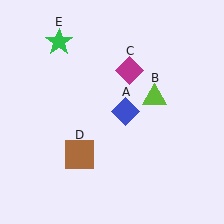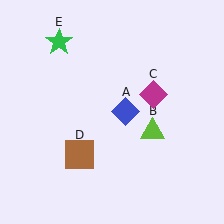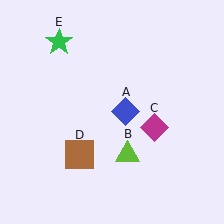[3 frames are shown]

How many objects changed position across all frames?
2 objects changed position: lime triangle (object B), magenta diamond (object C).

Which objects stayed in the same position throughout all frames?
Blue diamond (object A) and brown square (object D) and green star (object E) remained stationary.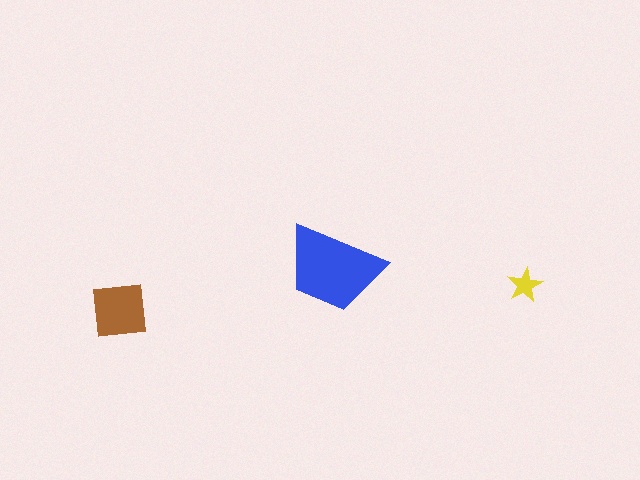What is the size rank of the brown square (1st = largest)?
2nd.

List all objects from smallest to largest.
The yellow star, the brown square, the blue trapezoid.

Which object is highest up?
The blue trapezoid is topmost.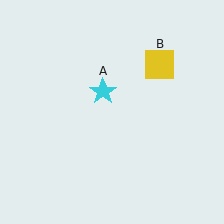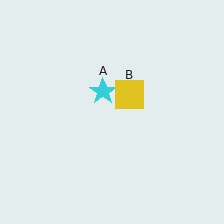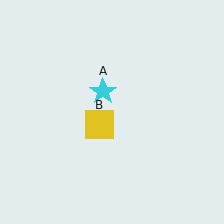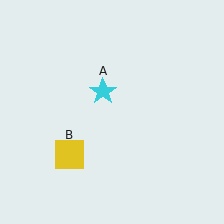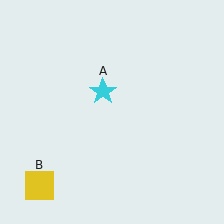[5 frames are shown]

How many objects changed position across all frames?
1 object changed position: yellow square (object B).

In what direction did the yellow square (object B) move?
The yellow square (object B) moved down and to the left.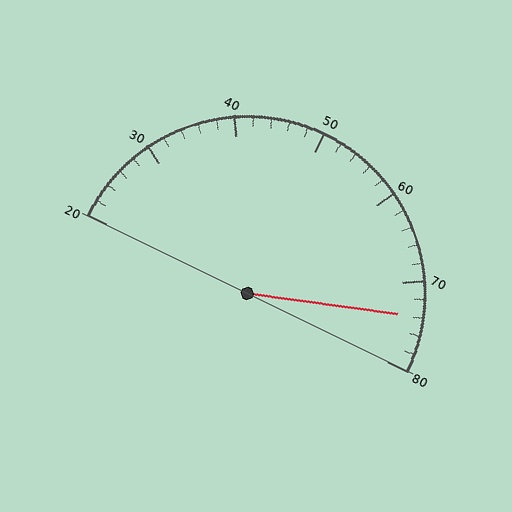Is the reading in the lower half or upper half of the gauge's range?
The reading is in the upper half of the range (20 to 80).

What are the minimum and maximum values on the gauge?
The gauge ranges from 20 to 80.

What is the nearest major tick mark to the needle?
The nearest major tick mark is 70.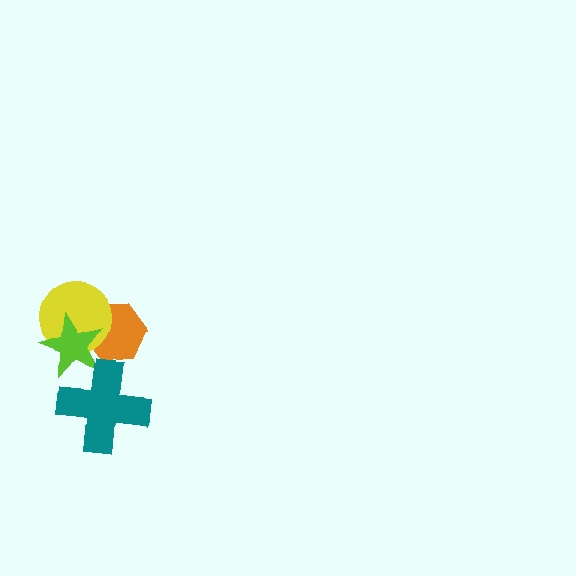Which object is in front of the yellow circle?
The lime star is in front of the yellow circle.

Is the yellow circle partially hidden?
Yes, it is partially covered by another shape.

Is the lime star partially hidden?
Yes, it is partially covered by another shape.